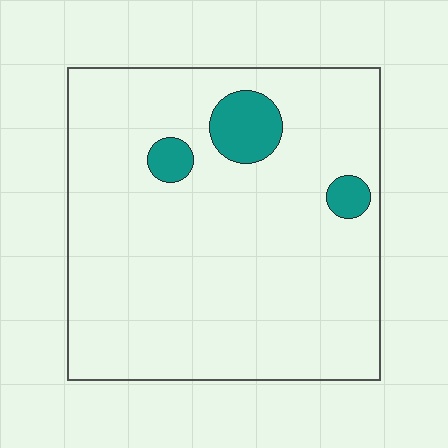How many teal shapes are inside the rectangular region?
3.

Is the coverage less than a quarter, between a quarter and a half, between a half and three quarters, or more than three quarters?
Less than a quarter.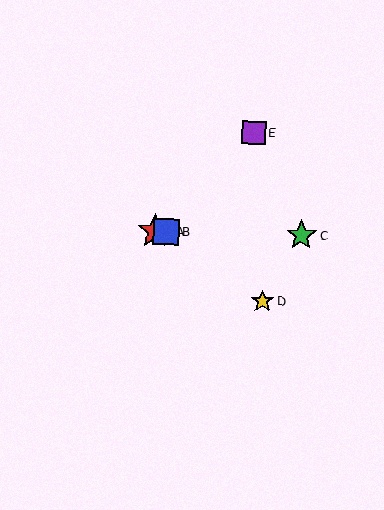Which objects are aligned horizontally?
Objects A, B, C are aligned horizontally.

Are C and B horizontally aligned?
Yes, both are at y≈235.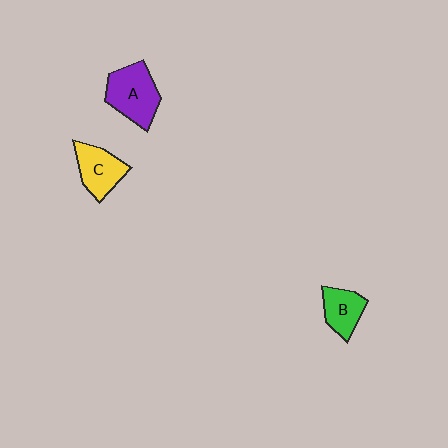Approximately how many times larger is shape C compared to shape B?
Approximately 1.2 times.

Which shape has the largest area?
Shape A (purple).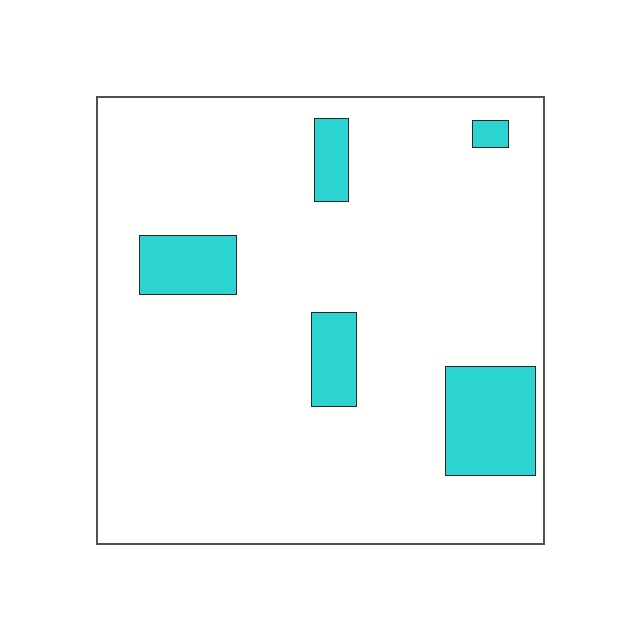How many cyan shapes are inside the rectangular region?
5.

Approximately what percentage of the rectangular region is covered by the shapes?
Approximately 10%.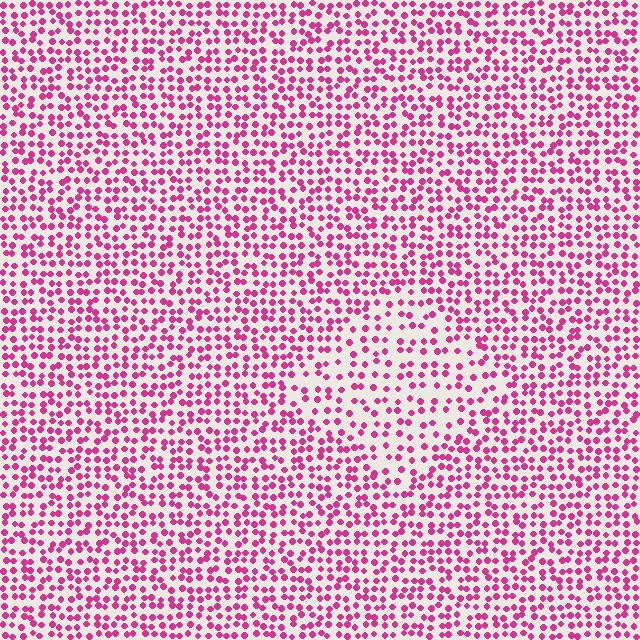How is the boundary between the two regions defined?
The boundary is defined by a change in element density (approximately 1.7x ratio). All elements are the same color, size, and shape.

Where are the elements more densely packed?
The elements are more densely packed outside the diamond boundary.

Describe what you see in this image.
The image contains small magenta elements arranged at two different densities. A diamond-shaped region is visible where the elements are less densely packed than the surrounding area.